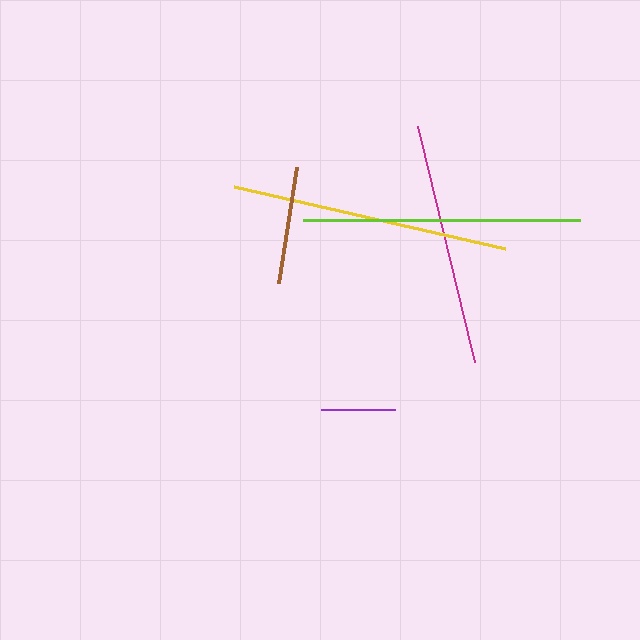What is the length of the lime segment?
The lime segment is approximately 277 pixels long.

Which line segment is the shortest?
The purple line is the shortest at approximately 75 pixels.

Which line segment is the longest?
The yellow line is the longest at approximately 278 pixels.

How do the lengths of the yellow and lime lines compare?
The yellow and lime lines are approximately the same length.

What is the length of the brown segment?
The brown segment is approximately 117 pixels long.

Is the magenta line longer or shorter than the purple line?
The magenta line is longer than the purple line.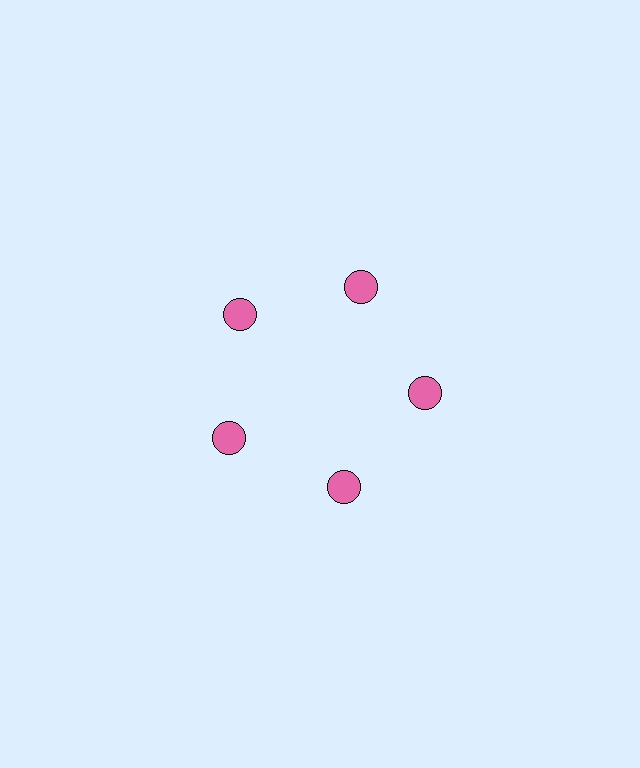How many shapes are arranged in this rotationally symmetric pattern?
There are 5 shapes, arranged in 5 groups of 1.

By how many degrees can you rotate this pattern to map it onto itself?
The pattern maps onto itself every 72 degrees of rotation.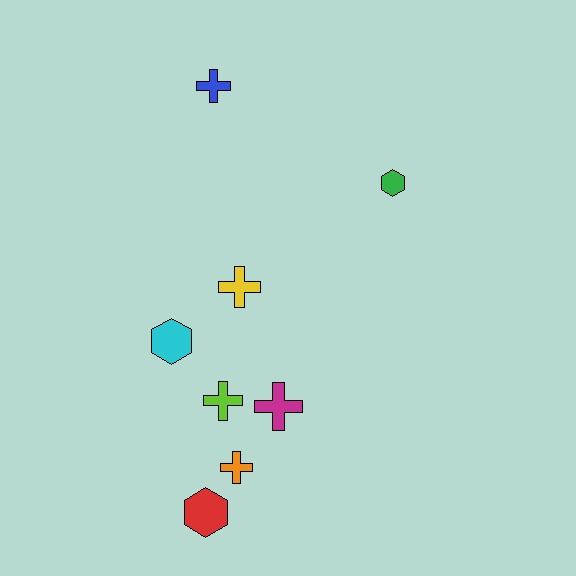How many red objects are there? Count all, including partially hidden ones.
There is 1 red object.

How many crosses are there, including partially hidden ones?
There are 5 crosses.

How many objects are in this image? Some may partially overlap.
There are 8 objects.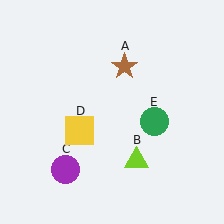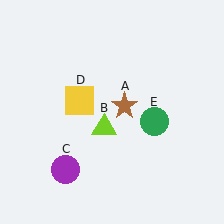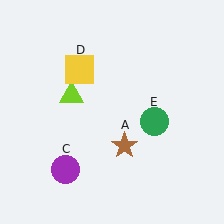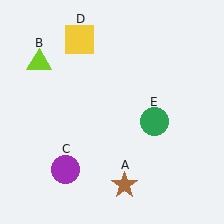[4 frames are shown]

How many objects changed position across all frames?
3 objects changed position: brown star (object A), lime triangle (object B), yellow square (object D).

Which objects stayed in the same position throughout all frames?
Purple circle (object C) and green circle (object E) remained stationary.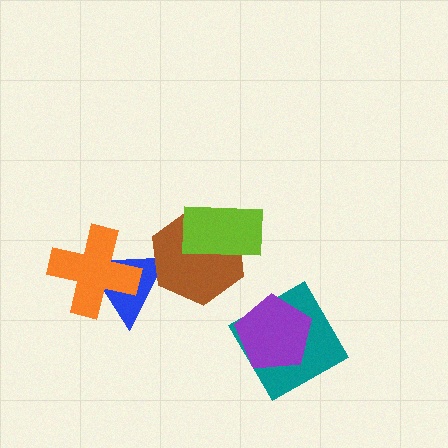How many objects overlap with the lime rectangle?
1 object overlaps with the lime rectangle.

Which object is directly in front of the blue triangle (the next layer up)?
The orange cross is directly in front of the blue triangle.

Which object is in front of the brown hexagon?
The lime rectangle is in front of the brown hexagon.